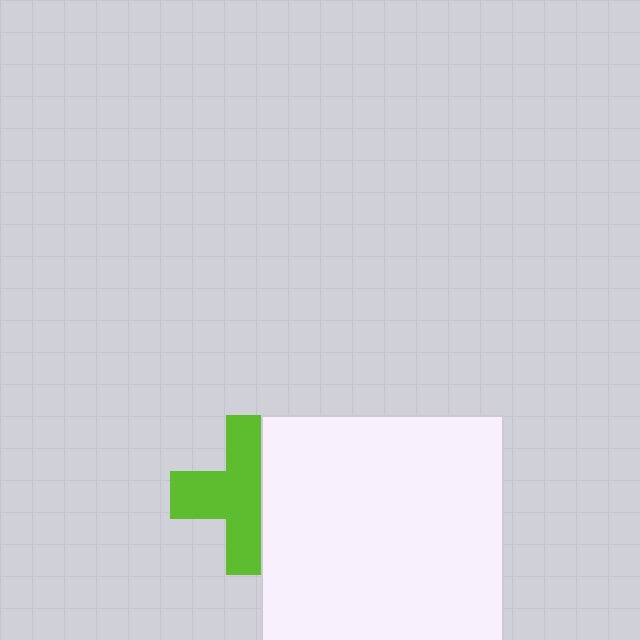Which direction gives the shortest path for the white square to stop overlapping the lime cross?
Moving right gives the shortest separation.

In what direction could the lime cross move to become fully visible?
The lime cross could move left. That would shift it out from behind the white square entirely.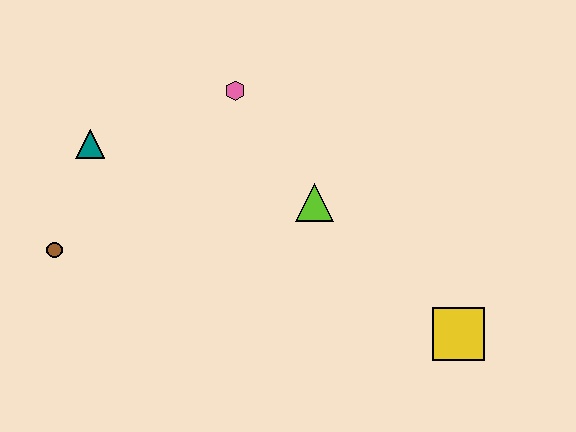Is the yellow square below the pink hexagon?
Yes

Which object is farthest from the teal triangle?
The yellow square is farthest from the teal triangle.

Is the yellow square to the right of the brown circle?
Yes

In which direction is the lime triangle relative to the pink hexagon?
The lime triangle is below the pink hexagon.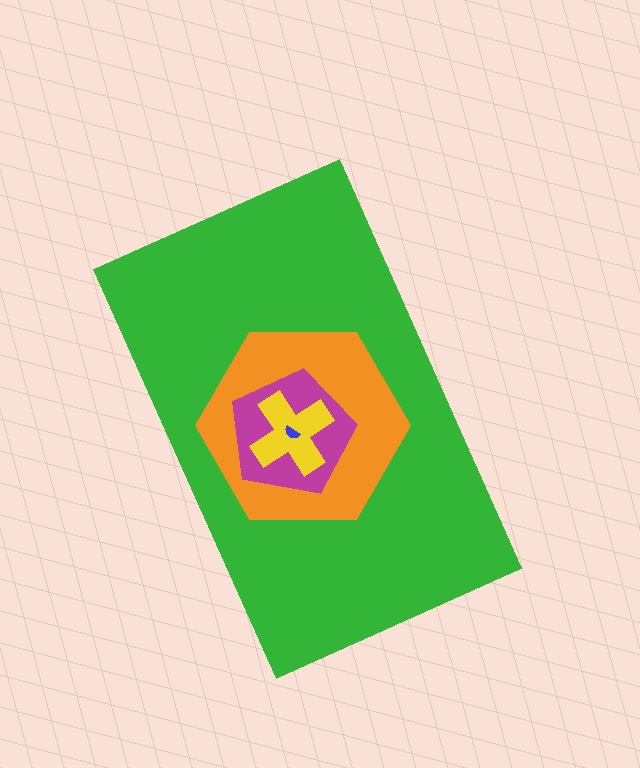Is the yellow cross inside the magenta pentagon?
Yes.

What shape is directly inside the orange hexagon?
The magenta pentagon.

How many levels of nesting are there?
5.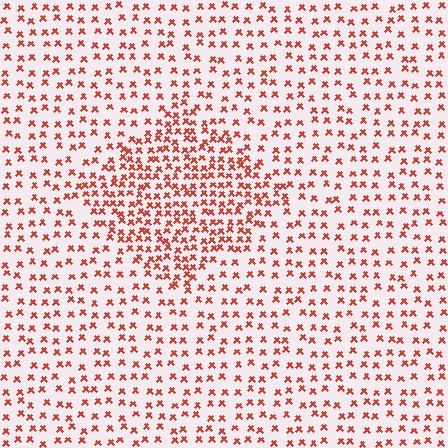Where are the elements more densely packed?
The elements are more densely packed inside the diamond boundary.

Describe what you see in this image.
The image contains small red elements arranged at two different densities. A diamond-shaped region is visible where the elements are more densely packed than the surrounding area.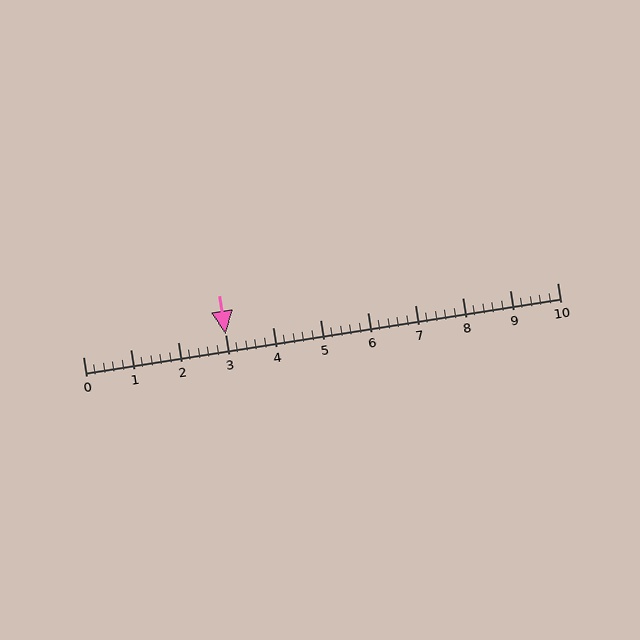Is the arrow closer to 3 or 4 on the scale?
The arrow is closer to 3.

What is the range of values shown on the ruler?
The ruler shows values from 0 to 10.